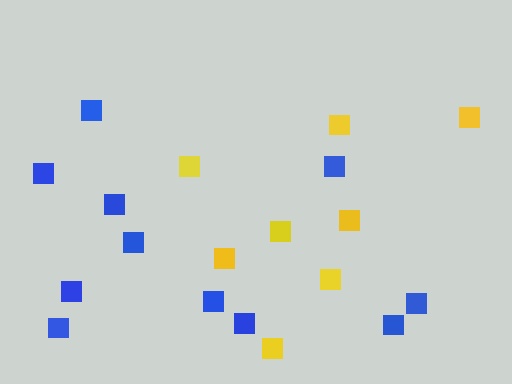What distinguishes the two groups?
There are 2 groups: one group of yellow squares (8) and one group of blue squares (11).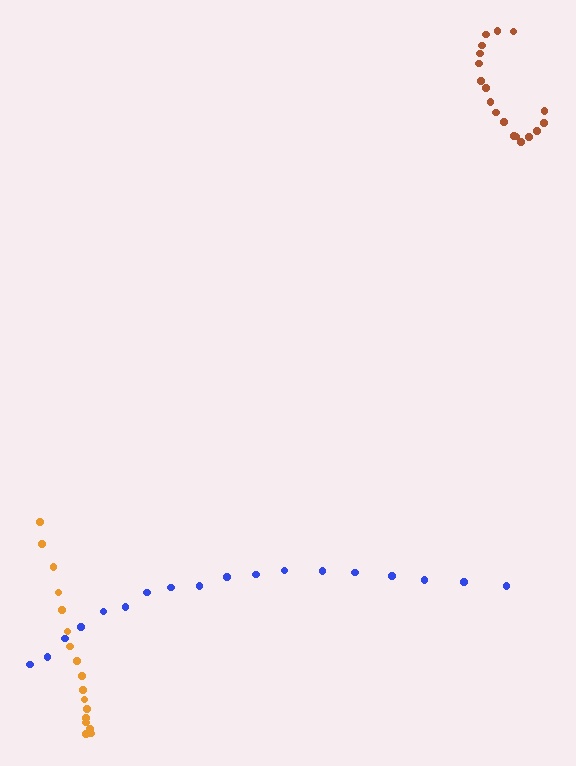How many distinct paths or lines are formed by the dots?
There are 3 distinct paths.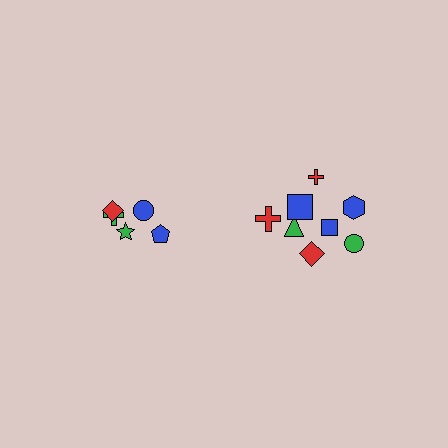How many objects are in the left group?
There are 5 objects.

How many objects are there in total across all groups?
There are 13 objects.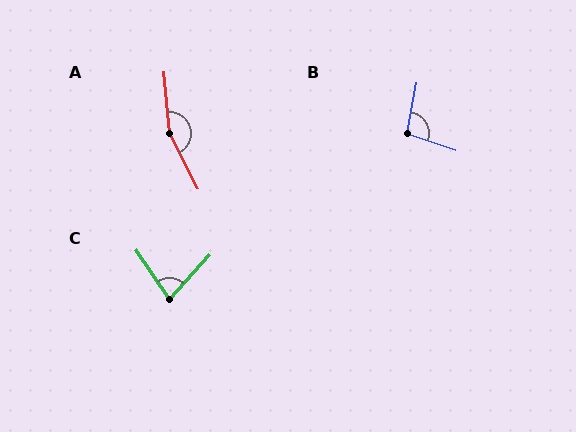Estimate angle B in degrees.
Approximately 97 degrees.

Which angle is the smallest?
C, at approximately 76 degrees.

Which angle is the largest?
A, at approximately 158 degrees.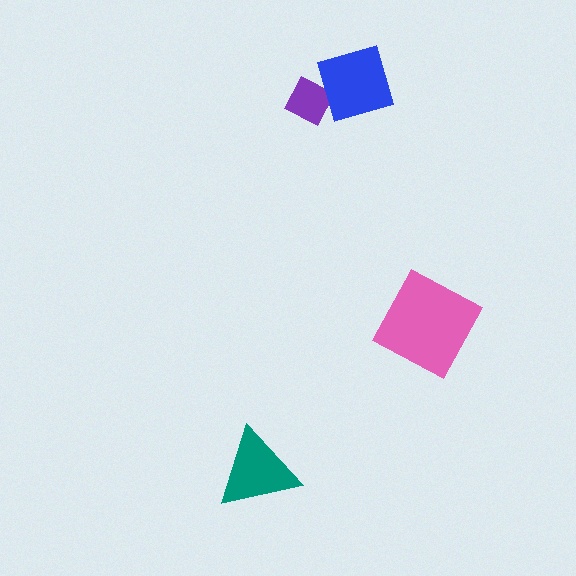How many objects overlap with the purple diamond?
1 object overlaps with the purple diamond.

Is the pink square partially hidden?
No, no other shape covers it.